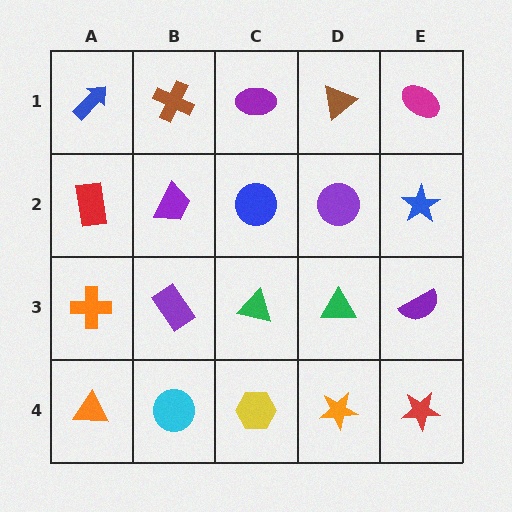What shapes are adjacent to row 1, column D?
A purple circle (row 2, column D), a purple ellipse (row 1, column C), a magenta ellipse (row 1, column E).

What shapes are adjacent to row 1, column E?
A blue star (row 2, column E), a brown triangle (row 1, column D).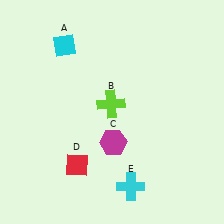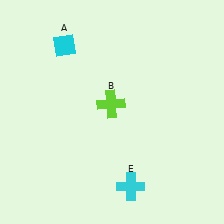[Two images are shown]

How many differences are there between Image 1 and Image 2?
There are 2 differences between the two images.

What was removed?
The magenta hexagon (C), the red diamond (D) were removed in Image 2.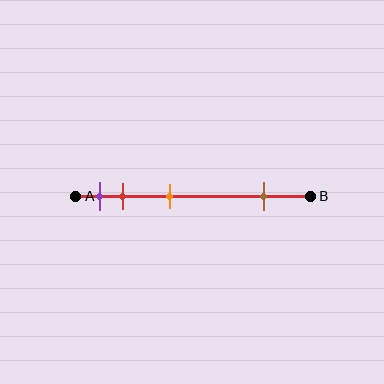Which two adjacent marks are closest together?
The purple and red marks are the closest adjacent pair.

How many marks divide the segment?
There are 4 marks dividing the segment.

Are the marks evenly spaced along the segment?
No, the marks are not evenly spaced.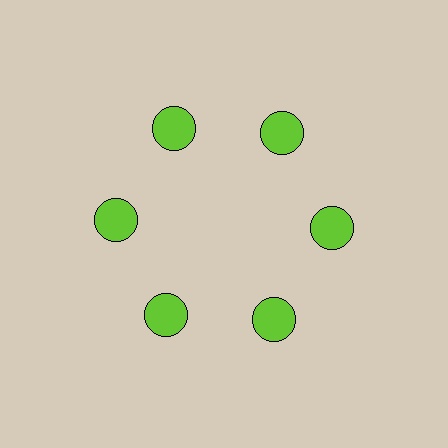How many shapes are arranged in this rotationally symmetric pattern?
There are 6 shapes, arranged in 6 groups of 1.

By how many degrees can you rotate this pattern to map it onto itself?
The pattern maps onto itself every 60 degrees of rotation.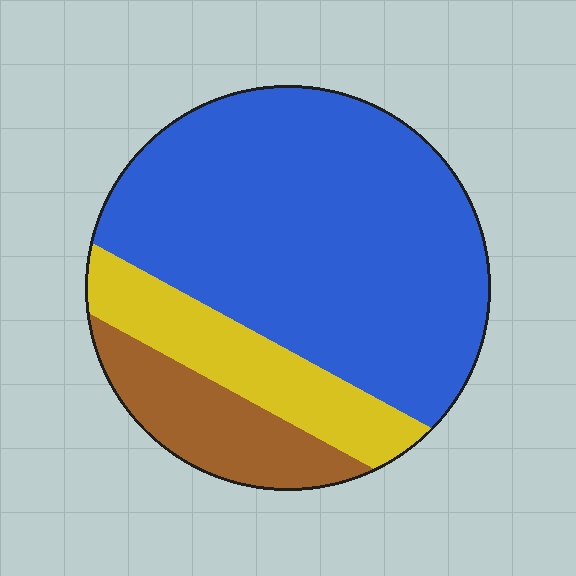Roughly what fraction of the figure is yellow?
Yellow takes up about one sixth (1/6) of the figure.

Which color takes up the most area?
Blue, at roughly 65%.